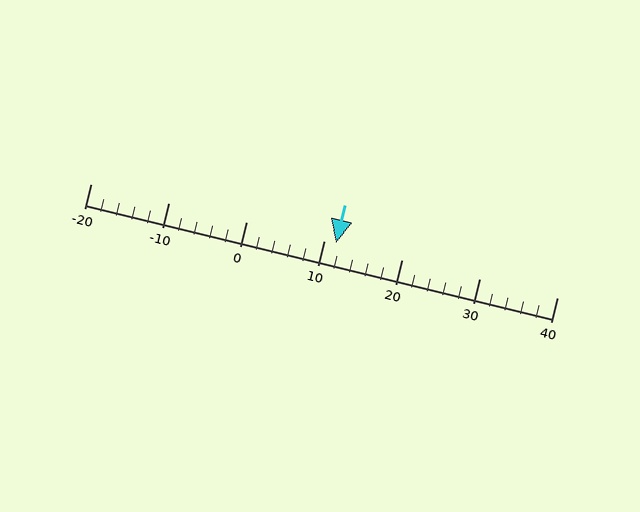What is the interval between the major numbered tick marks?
The major tick marks are spaced 10 units apart.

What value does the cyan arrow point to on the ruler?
The cyan arrow points to approximately 12.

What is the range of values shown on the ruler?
The ruler shows values from -20 to 40.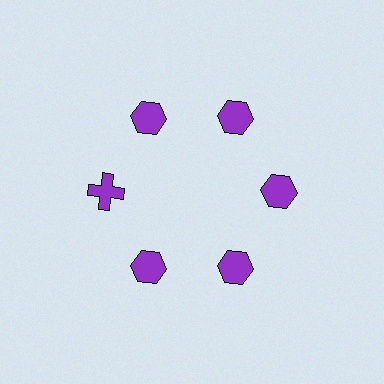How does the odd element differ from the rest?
It has a different shape: cross instead of hexagon.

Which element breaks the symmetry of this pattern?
The purple cross at roughly the 9 o'clock position breaks the symmetry. All other shapes are purple hexagons.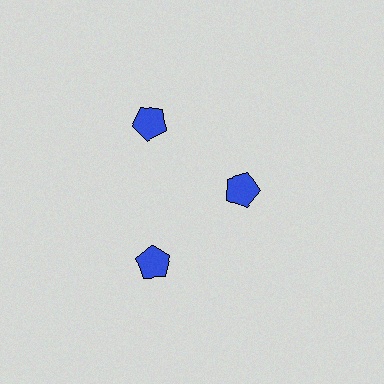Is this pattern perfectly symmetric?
No. The 3 blue pentagons are arranged in a ring, but one element near the 3 o'clock position is pulled inward toward the center, breaking the 3-fold rotational symmetry.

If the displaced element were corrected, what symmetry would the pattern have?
It would have 3-fold rotational symmetry — the pattern would map onto itself every 120 degrees.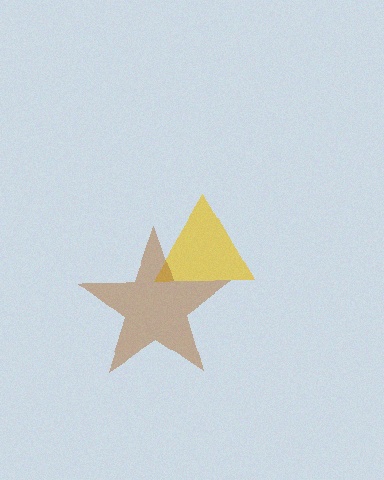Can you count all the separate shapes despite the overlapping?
Yes, there are 2 separate shapes.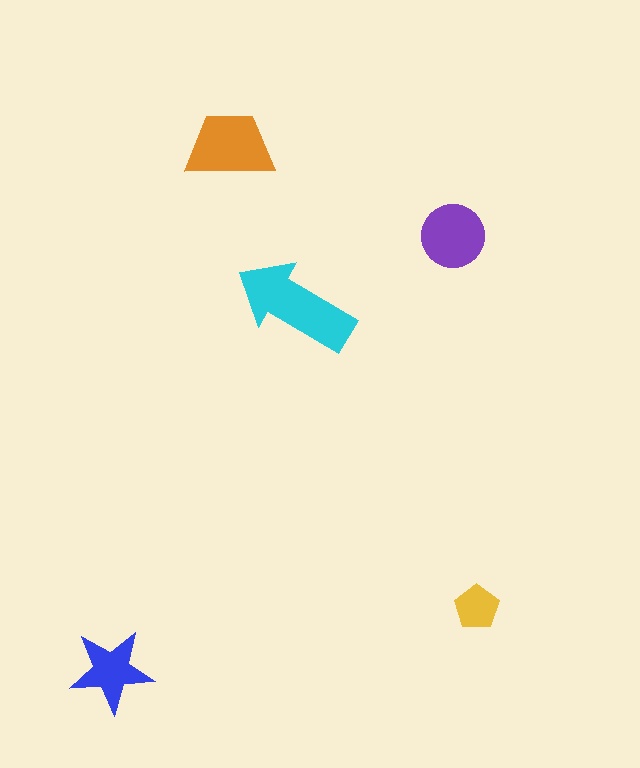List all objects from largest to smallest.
The cyan arrow, the orange trapezoid, the purple circle, the blue star, the yellow pentagon.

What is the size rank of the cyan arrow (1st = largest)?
1st.